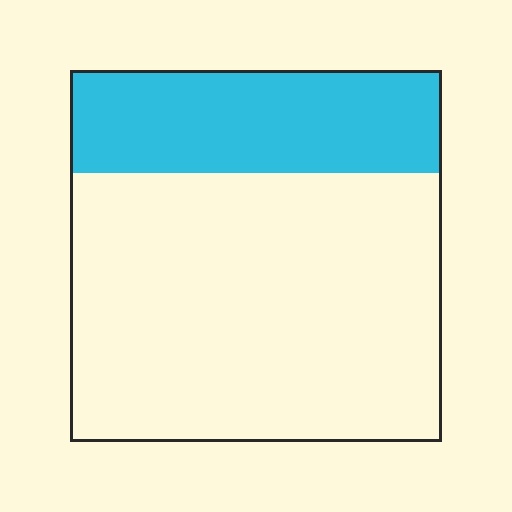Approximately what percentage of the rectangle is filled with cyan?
Approximately 30%.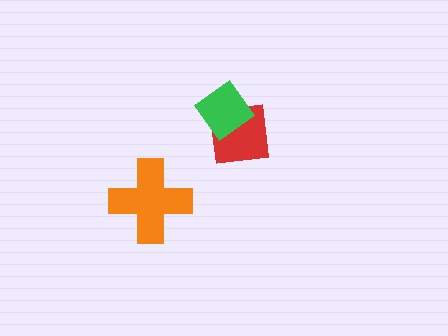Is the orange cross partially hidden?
No, no other shape covers it.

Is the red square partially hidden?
Yes, it is partially covered by another shape.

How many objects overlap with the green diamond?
1 object overlaps with the green diamond.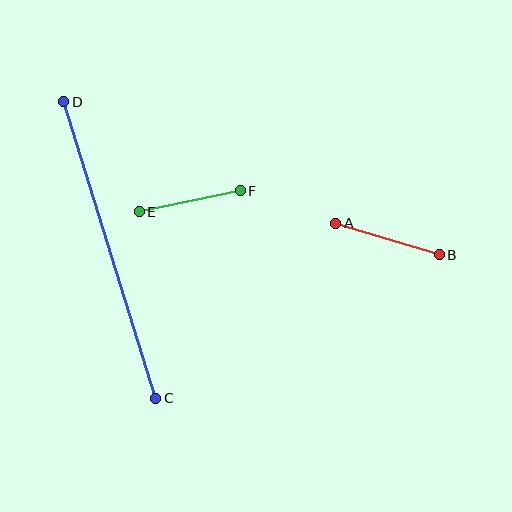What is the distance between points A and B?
The distance is approximately 108 pixels.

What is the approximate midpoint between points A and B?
The midpoint is at approximately (387, 239) pixels.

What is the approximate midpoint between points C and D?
The midpoint is at approximately (110, 250) pixels.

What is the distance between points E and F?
The distance is approximately 103 pixels.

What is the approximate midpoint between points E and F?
The midpoint is at approximately (190, 201) pixels.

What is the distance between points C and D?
The distance is approximately 311 pixels.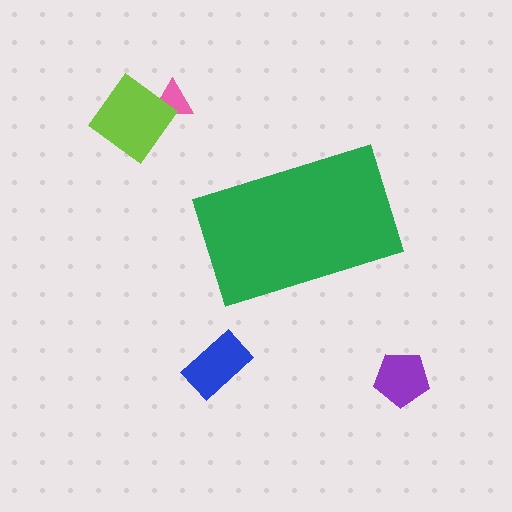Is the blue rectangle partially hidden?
No, the blue rectangle is fully visible.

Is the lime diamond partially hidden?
No, the lime diamond is fully visible.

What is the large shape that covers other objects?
A green rectangle.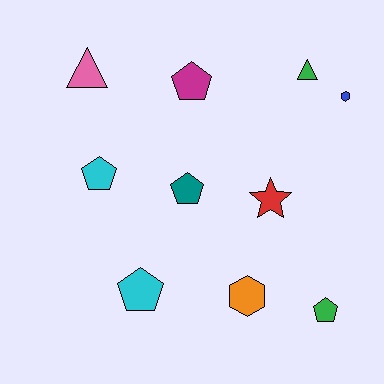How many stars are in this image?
There is 1 star.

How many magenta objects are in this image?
There is 1 magenta object.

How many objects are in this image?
There are 10 objects.